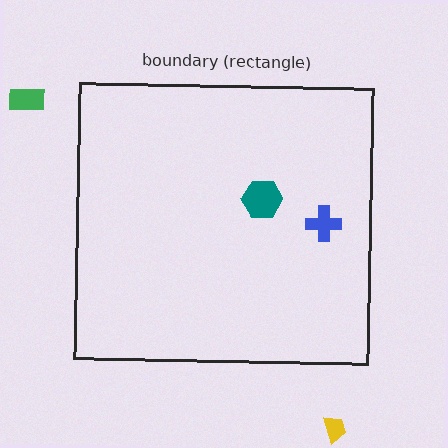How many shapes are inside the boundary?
2 inside, 2 outside.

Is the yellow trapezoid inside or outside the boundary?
Outside.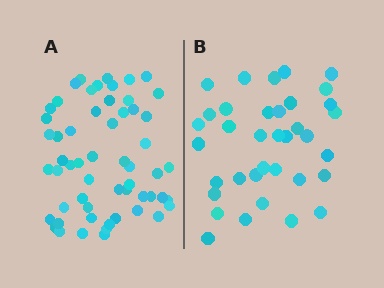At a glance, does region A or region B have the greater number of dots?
Region A (the left region) has more dots.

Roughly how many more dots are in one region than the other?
Region A has approximately 20 more dots than region B.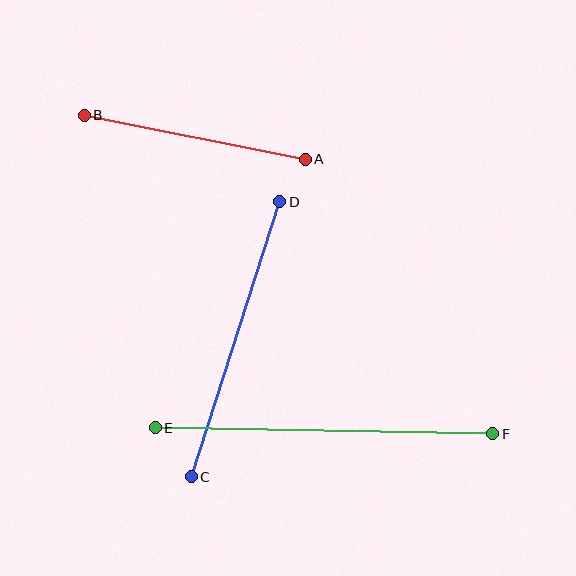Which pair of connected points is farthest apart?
Points E and F are farthest apart.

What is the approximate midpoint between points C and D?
The midpoint is at approximately (236, 339) pixels.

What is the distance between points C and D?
The distance is approximately 289 pixels.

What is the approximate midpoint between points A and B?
The midpoint is at approximately (195, 137) pixels.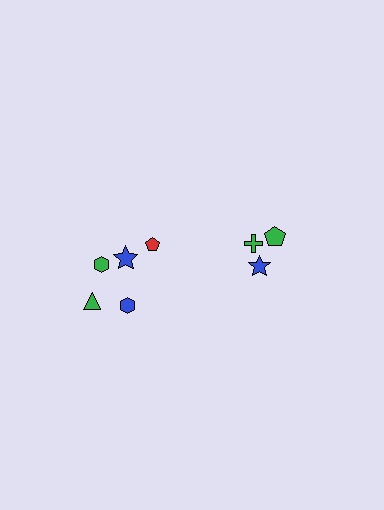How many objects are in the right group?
There are 3 objects.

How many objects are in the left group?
There are 5 objects.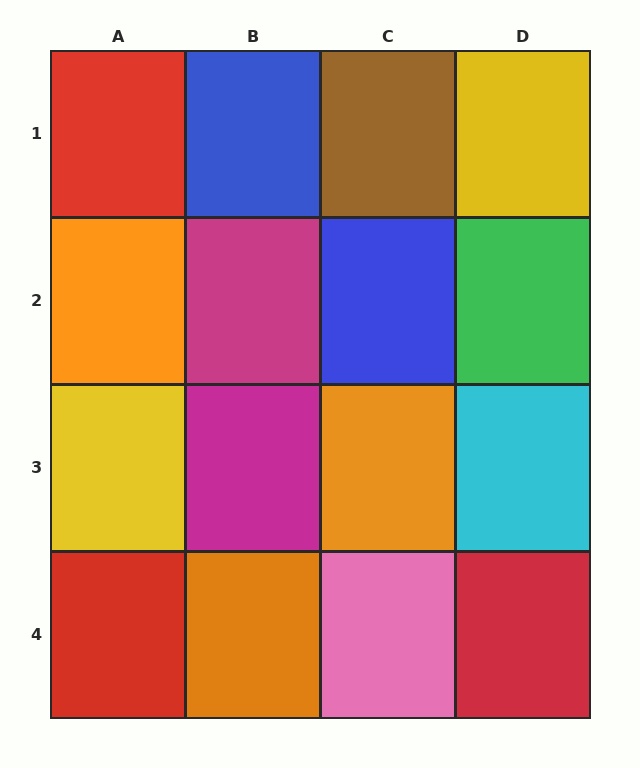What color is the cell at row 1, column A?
Red.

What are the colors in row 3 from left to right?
Yellow, magenta, orange, cyan.